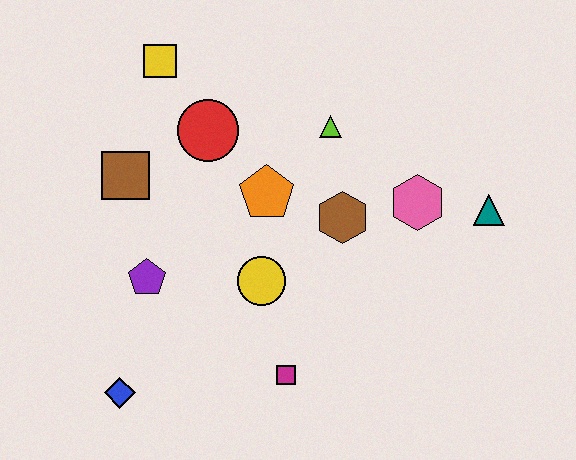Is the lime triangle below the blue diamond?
No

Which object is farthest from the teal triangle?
The blue diamond is farthest from the teal triangle.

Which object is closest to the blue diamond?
The purple pentagon is closest to the blue diamond.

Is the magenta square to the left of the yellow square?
No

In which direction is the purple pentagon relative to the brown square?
The purple pentagon is below the brown square.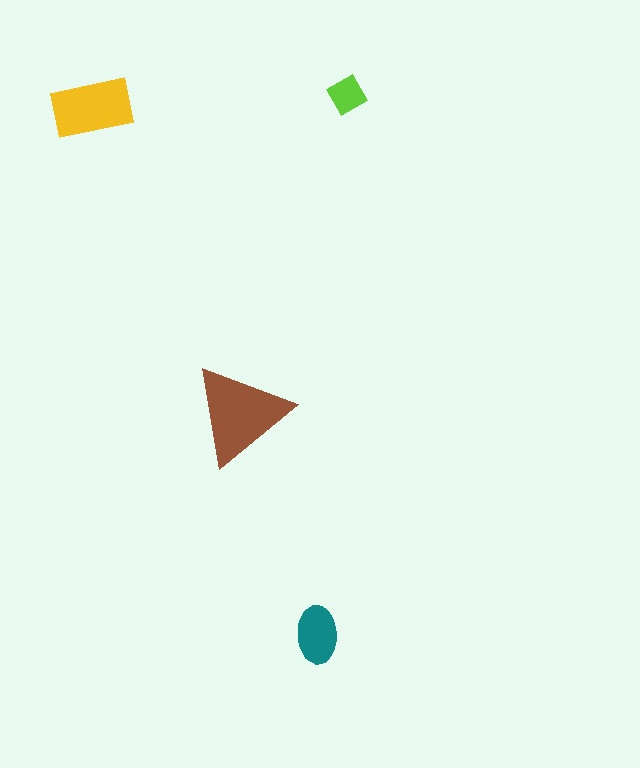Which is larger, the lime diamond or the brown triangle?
The brown triangle.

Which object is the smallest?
The lime diamond.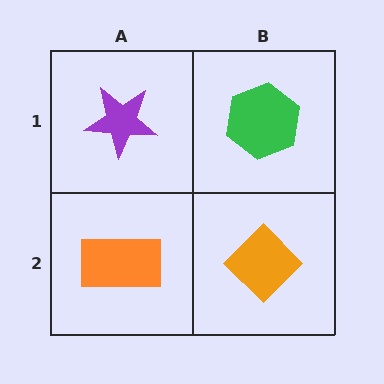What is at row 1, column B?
A green hexagon.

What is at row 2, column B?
An orange diamond.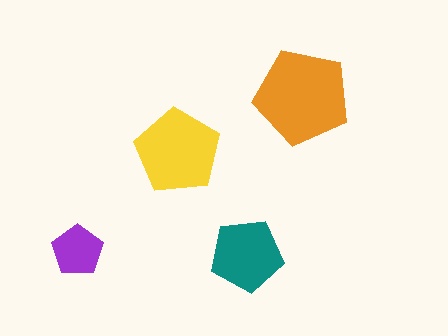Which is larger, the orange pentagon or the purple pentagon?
The orange one.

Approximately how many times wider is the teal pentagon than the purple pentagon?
About 1.5 times wider.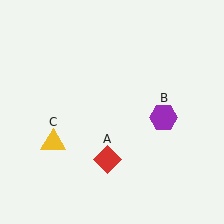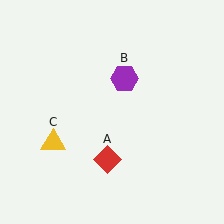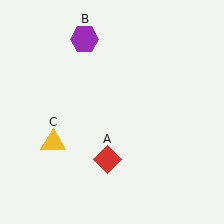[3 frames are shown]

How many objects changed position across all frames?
1 object changed position: purple hexagon (object B).